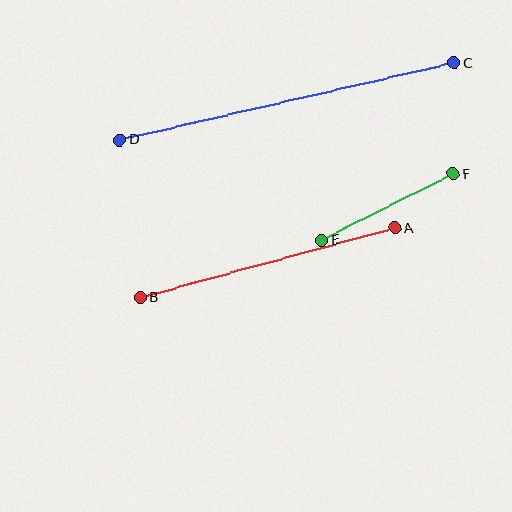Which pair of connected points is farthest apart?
Points C and D are farthest apart.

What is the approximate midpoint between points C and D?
The midpoint is at approximately (287, 101) pixels.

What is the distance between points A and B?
The distance is approximately 264 pixels.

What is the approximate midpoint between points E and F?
The midpoint is at approximately (387, 207) pixels.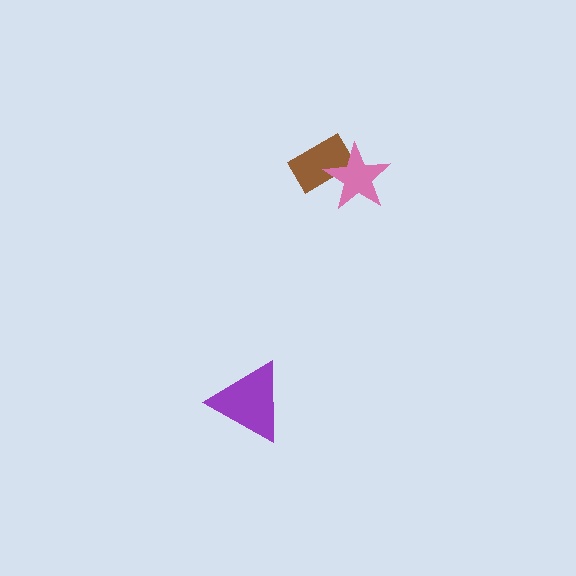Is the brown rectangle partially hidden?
Yes, it is partially covered by another shape.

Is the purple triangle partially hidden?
No, no other shape covers it.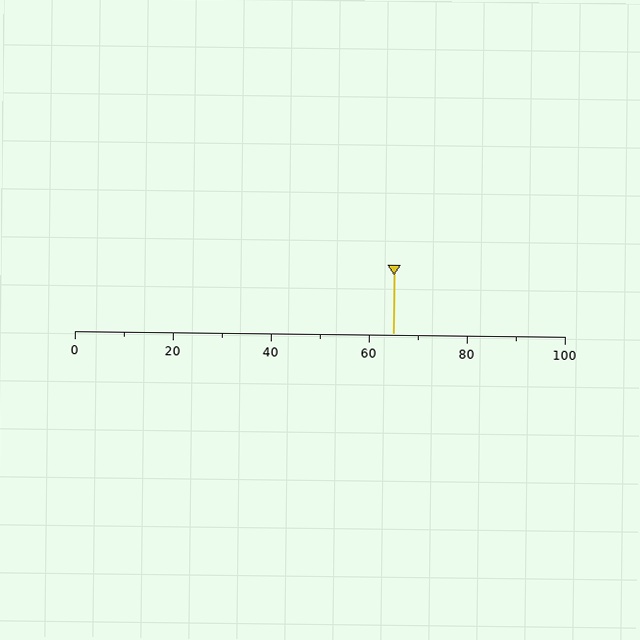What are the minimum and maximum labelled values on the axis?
The axis runs from 0 to 100.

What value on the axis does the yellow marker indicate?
The marker indicates approximately 65.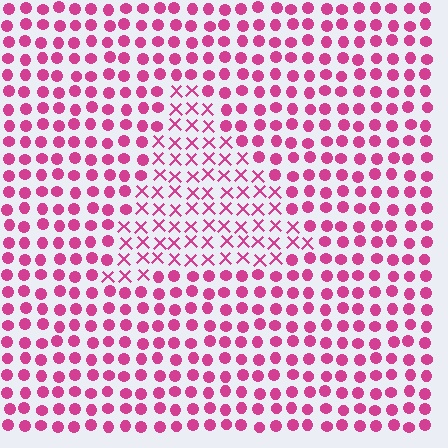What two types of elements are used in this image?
The image uses X marks inside the triangle region and circles outside it.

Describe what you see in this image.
The image is filled with small magenta elements arranged in a uniform grid. A triangle-shaped region contains X marks, while the surrounding area contains circles. The boundary is defined purely by the change in element shape.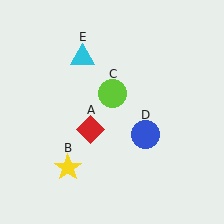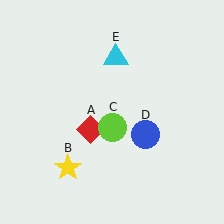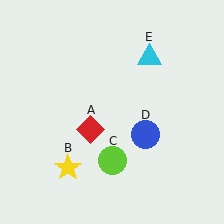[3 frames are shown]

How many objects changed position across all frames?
2 objects changed position: lime circle (object C), cyan triangle (object E).